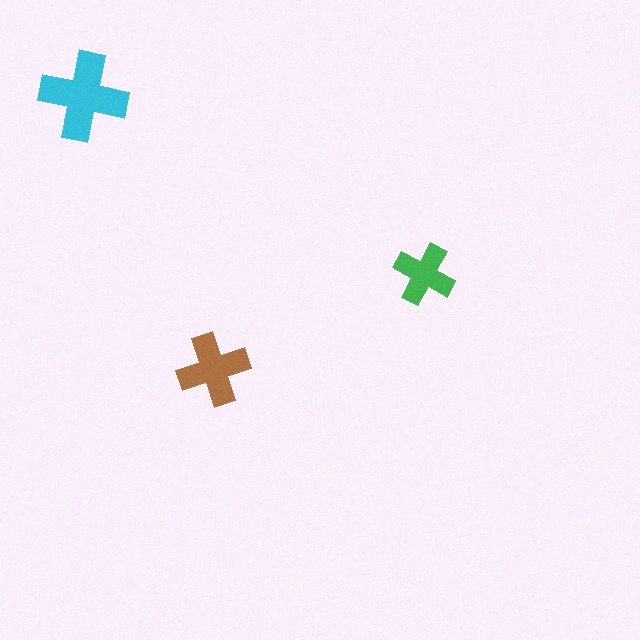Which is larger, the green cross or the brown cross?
The brown one.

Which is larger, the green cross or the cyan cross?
The cyan one.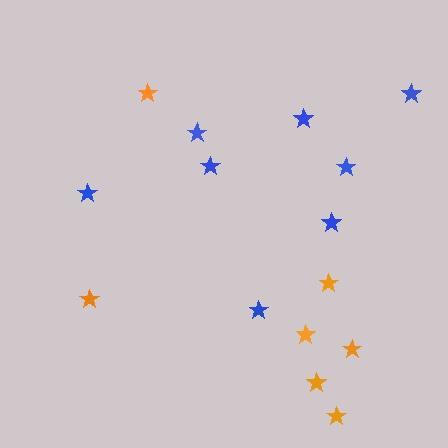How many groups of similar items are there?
There are 2 groups: one group of orange stars (7) and one group of blue stars (8).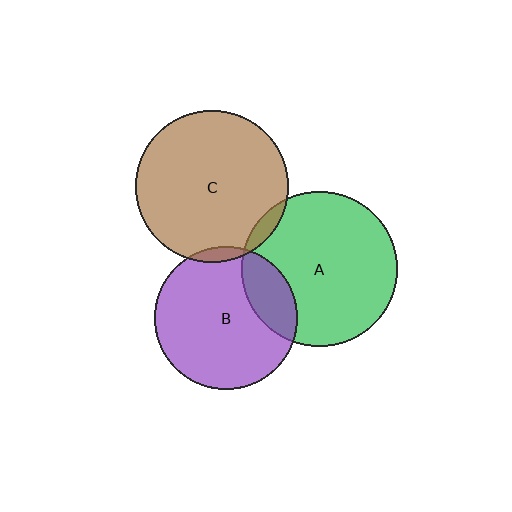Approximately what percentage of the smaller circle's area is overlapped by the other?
Approximately 5%.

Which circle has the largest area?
Circle A (green).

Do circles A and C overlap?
Yes.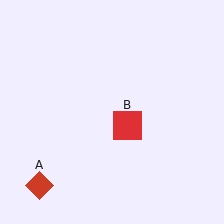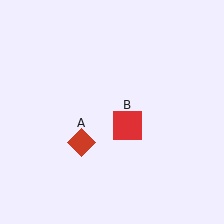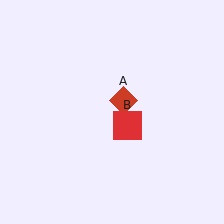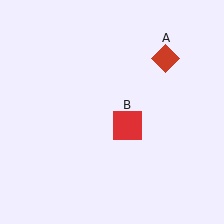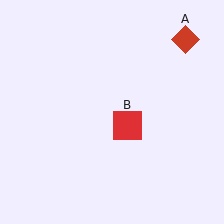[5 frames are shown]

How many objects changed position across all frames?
1 object changed position: red diamond (object A).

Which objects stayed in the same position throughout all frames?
Red square (object B) remained stationary.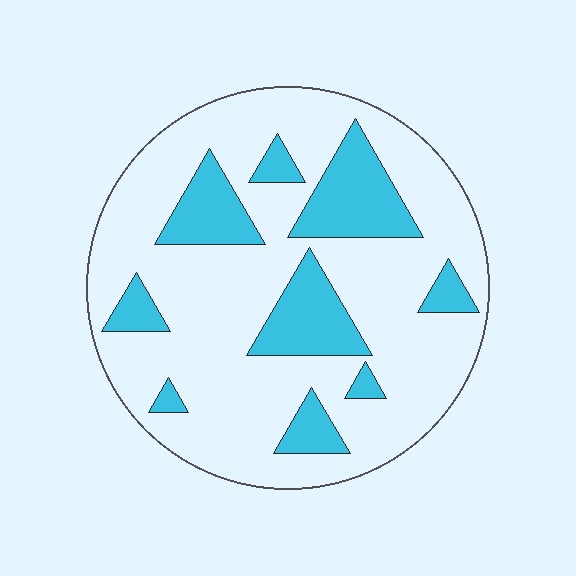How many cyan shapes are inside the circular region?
9.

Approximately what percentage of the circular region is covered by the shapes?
Approximately 25%.